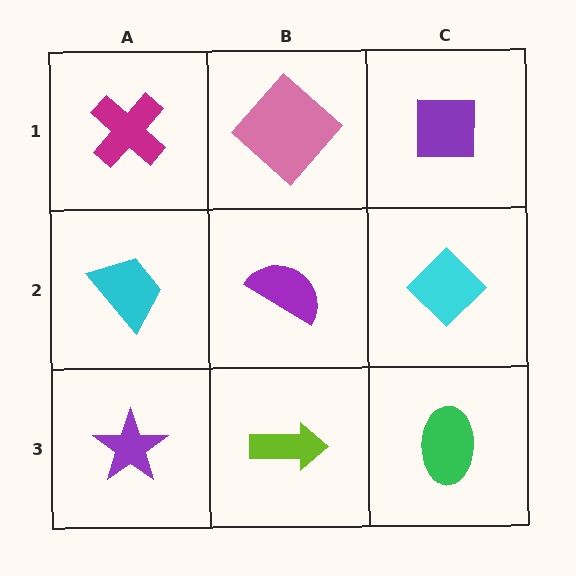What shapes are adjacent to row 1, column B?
A purple semicircle (row 2, column B), a magenta cross (row 1, column A), a purple square (row 1, column C).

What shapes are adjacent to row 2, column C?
A purple square (row 1, column C), a green ellipse (row 3, column C), a purple semicircle (row 2, column B).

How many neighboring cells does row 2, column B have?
4.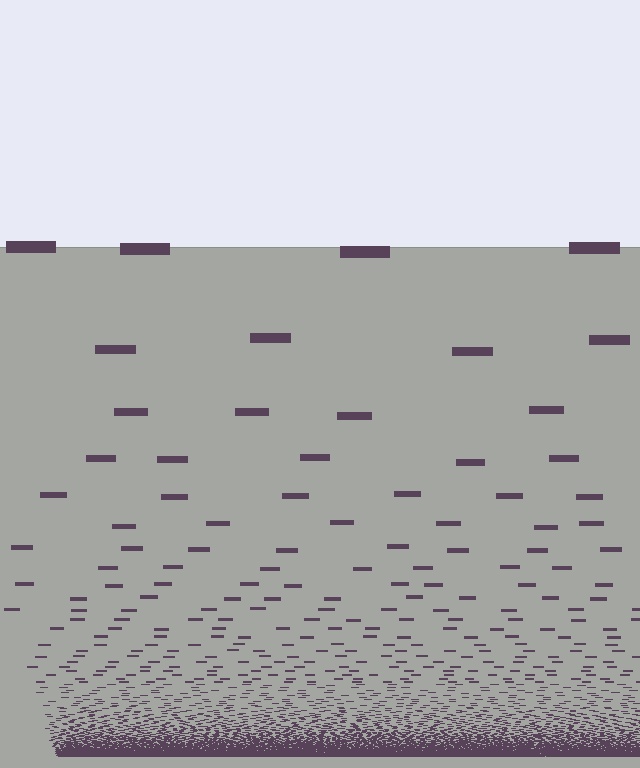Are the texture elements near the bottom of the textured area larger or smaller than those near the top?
Smaller. The gradient is inverted — elements near the bottom are smaller and denser.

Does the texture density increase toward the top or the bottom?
Density increases toward the bottom.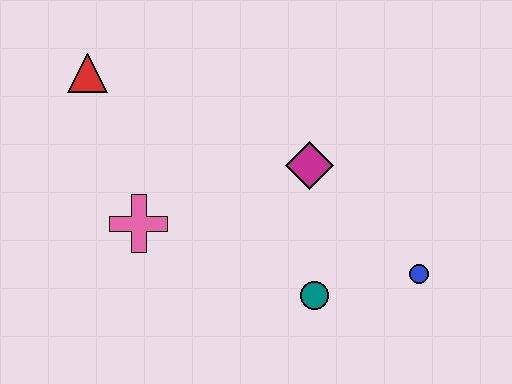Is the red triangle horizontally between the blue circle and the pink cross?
No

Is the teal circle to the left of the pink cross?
No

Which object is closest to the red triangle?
The pink cross is closest to the red triangle.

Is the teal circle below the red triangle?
Yes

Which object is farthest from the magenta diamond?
The red triangle is farthest from the magenta diamond.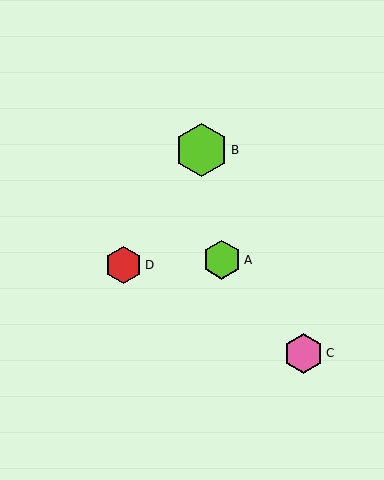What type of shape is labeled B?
Shape B is a lime hexagon.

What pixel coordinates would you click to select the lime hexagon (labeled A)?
Click at (222, 260) to select the lime hexagon A.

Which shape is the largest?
The lime hexagon (labeled B) is the largest.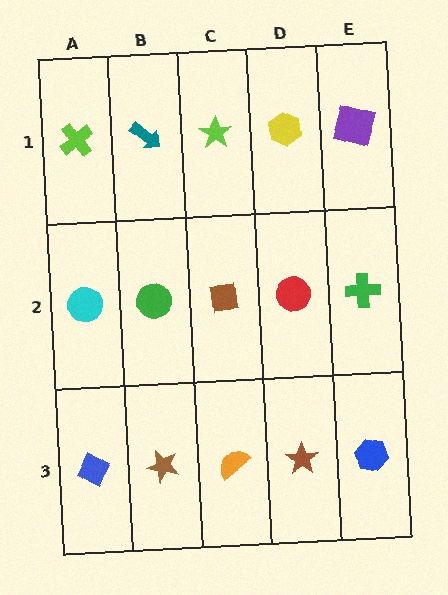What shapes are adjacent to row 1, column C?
A brown square (row 2, column C), a teal arrow (row 1, column B), a yellow hexagon (row 1, column D).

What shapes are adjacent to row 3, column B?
A green circle (row 2, column B), a blue diamond (row 3, column A), an orange semicircle (row 3, column C).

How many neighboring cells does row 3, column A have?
2.